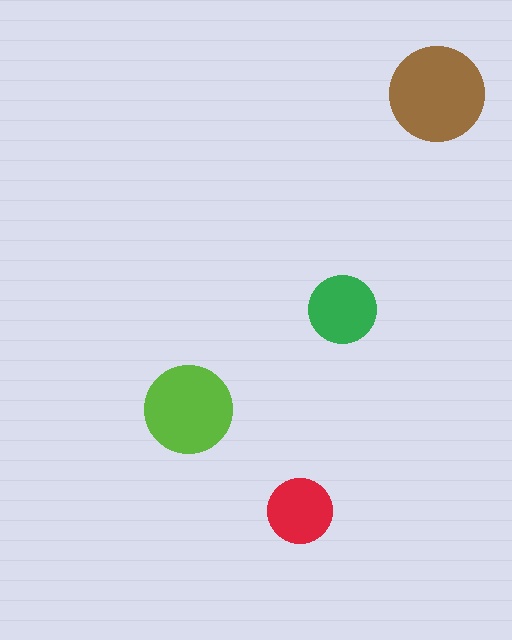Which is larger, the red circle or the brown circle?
The brown one.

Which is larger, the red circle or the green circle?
The green one.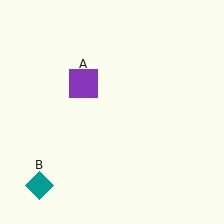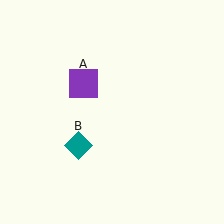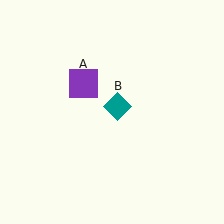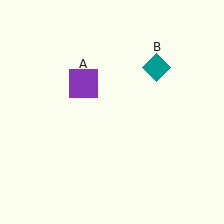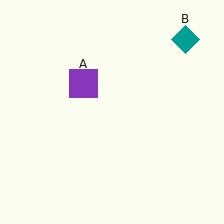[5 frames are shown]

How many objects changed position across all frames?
1 object changed position: teal diamond (object B).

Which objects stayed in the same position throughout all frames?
Purple square (object A) remained stationary.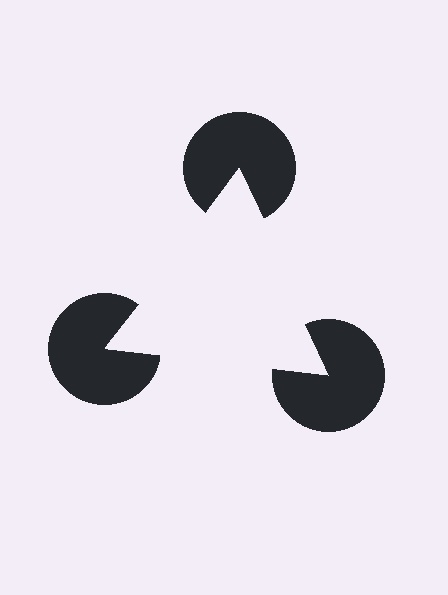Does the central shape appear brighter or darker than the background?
It typically appears slightly brighter than the background, even though no actual brightness change is drawn.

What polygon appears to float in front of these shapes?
An illusory triangle — its edges are inferred from the aligned wedge cuts in the pac-man discs, not physically drawn.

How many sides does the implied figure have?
3 sides.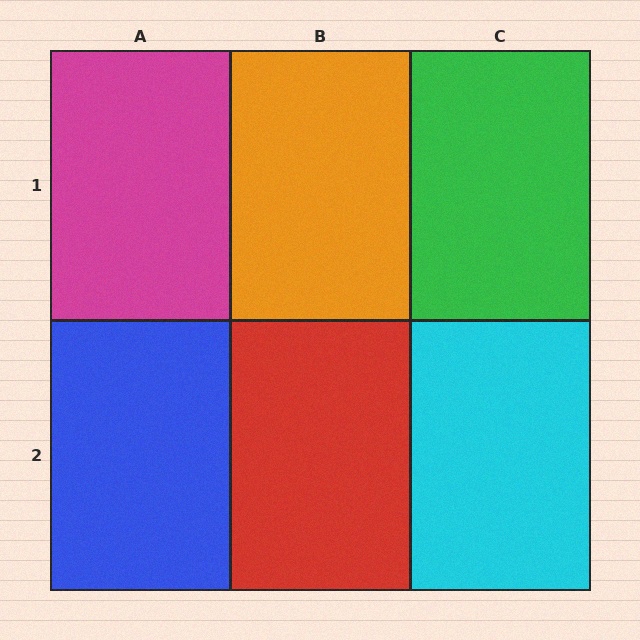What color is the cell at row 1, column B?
Orange.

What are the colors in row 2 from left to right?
Blue, red, cyan.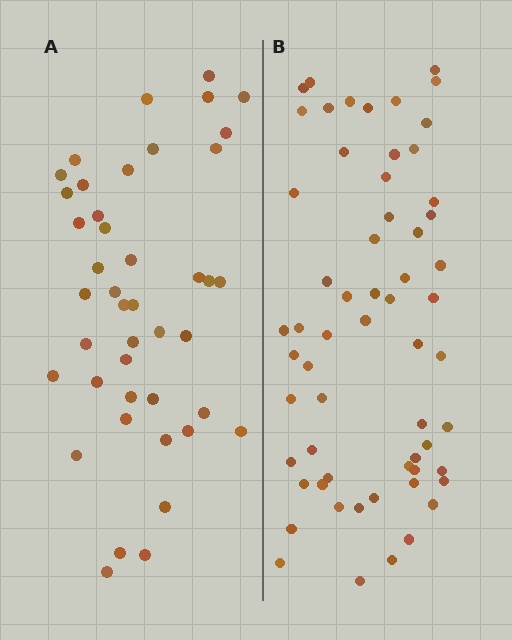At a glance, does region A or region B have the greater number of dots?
Region B (the right region) has more dots.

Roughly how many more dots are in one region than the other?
Region B has approximately 15 more dots than region A.